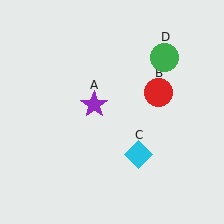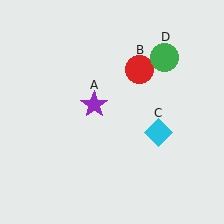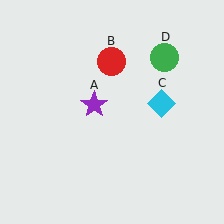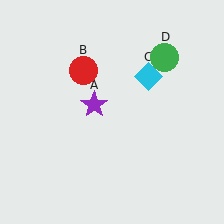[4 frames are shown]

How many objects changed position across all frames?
2 objects changed position: red circle (object B), cyan diamond (object C).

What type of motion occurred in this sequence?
The red circle (object B), cyan diamond (object C) rotated counterclockwise around the center of the scene.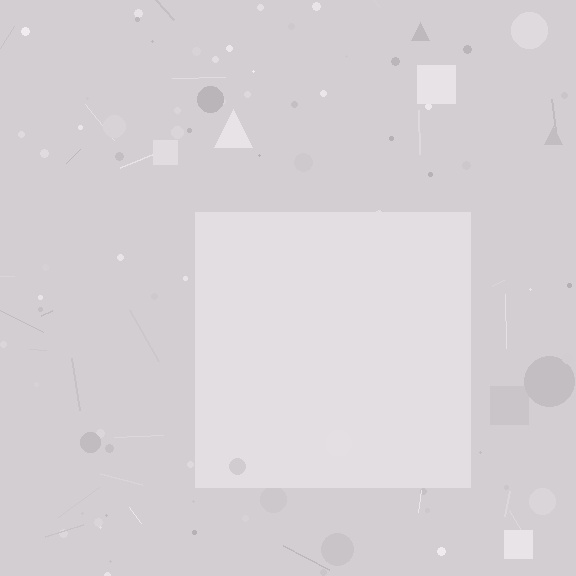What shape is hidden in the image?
A square is hidden in the image.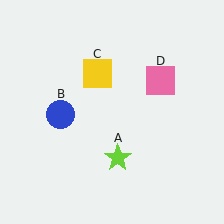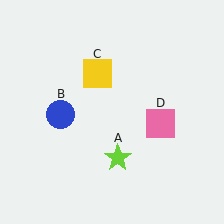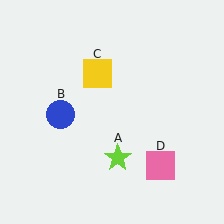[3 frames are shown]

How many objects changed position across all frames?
1 object changed position: pink square (object D).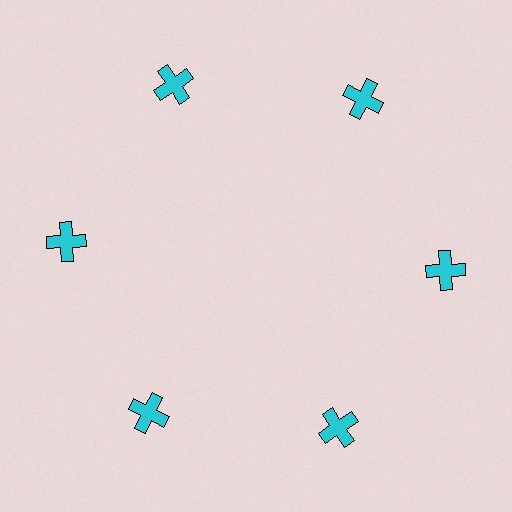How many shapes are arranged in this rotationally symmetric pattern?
There are 6 shapes, arranged in 6 groups of 1.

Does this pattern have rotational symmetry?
Yes, this pattern has 6-fold rotational symmetry. It looks the same after rotating 60 degrees around the center.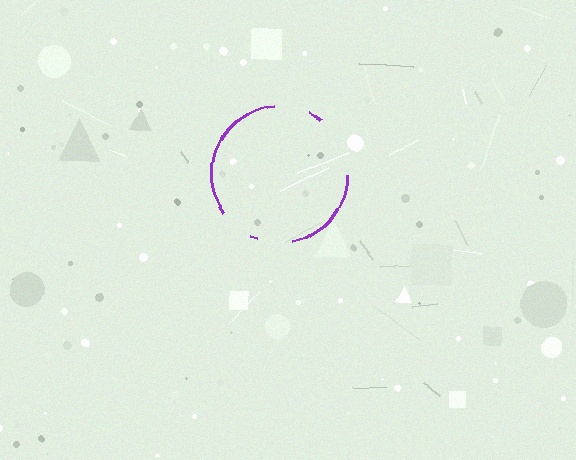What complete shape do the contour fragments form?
The contour fragments form a circle.